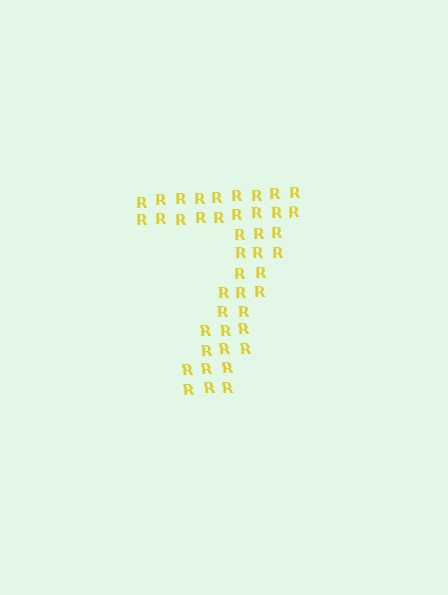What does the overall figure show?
The overall figure shows the digit 7.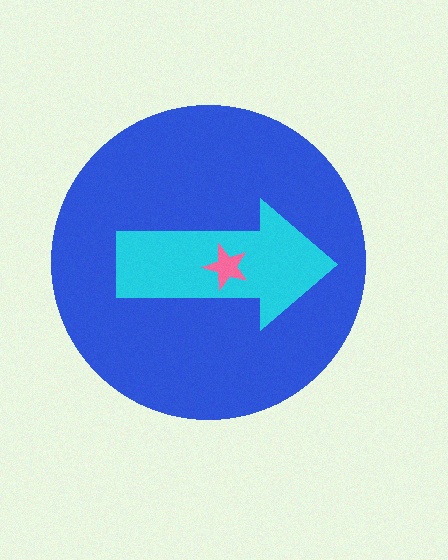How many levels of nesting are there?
3.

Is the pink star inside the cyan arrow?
Yes.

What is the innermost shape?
The pink star.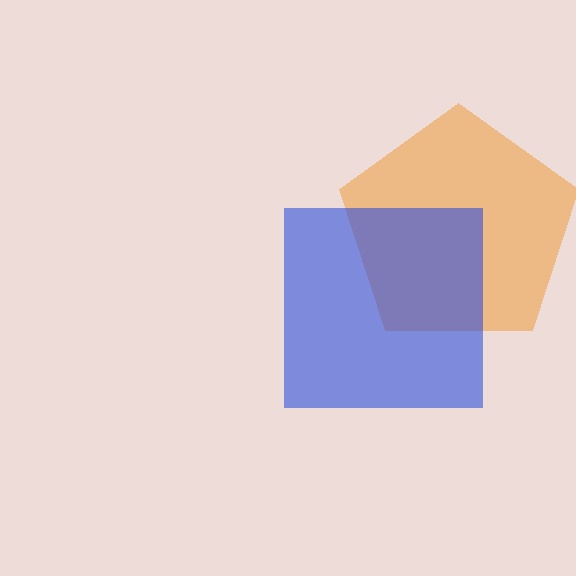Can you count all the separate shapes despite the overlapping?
Yes, there are 2 separate shapes.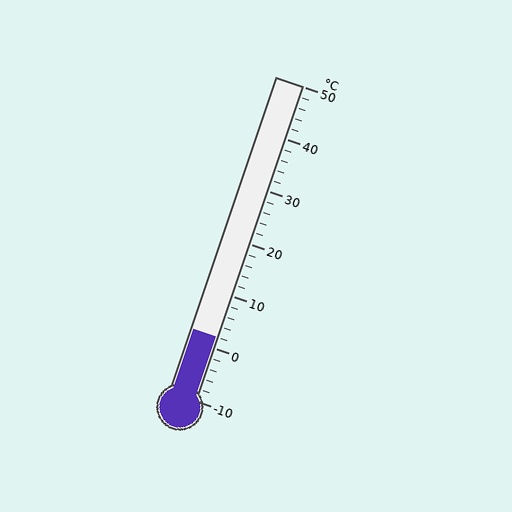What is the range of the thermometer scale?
The thermometer scale ranges from -10°C to 50°C.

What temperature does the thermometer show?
The thermometer shows approximately 2°C.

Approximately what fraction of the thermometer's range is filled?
The thermometer is filled to approximately 20% of its range.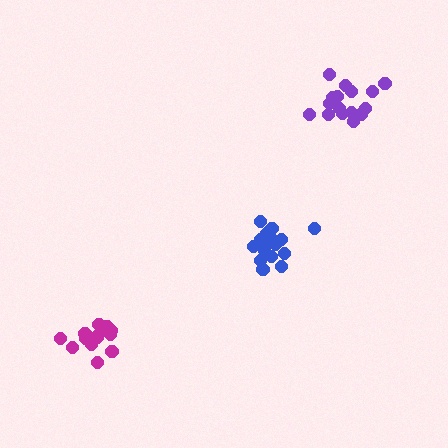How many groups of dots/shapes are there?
There are 3 groups.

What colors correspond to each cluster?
The clusters are colored: magenta, purple, blue.